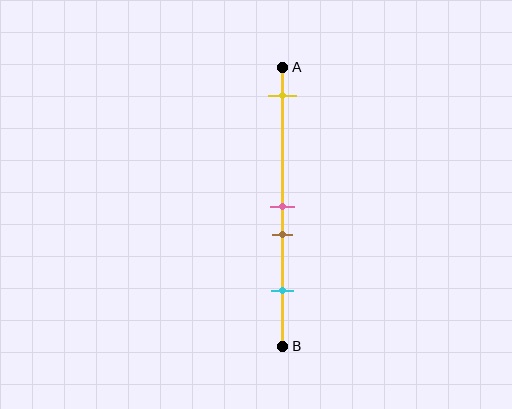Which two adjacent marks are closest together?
The pink and brown marks are the closest adjacent pair.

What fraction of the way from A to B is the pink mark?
The pink mark is approximately 50% (0.5) of the way from A to B.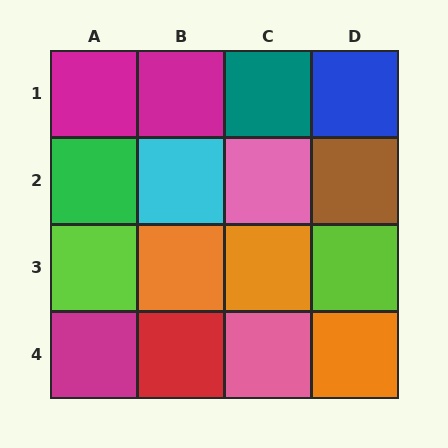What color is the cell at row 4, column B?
Red.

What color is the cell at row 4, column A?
Magenta.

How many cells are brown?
1 cell is brown.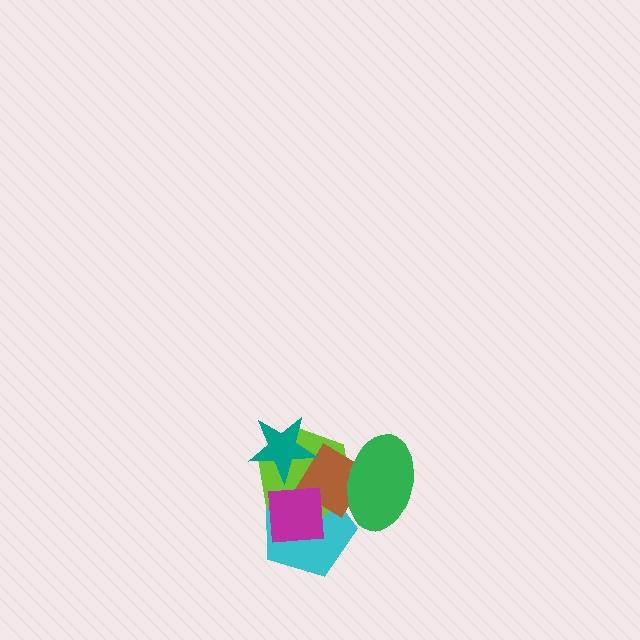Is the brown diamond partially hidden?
Yes, it is partially covered by another shape.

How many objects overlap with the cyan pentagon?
4 objects overlap with the cyan pentagon.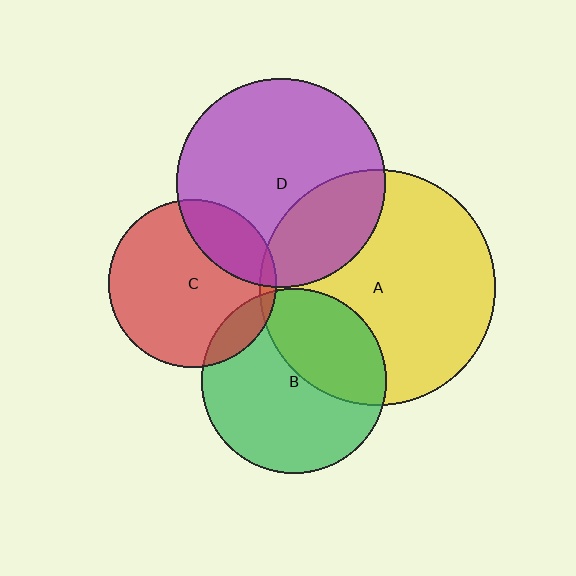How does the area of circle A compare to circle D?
Approximately 1.3 times.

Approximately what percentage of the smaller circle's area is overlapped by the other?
Approximately 30%.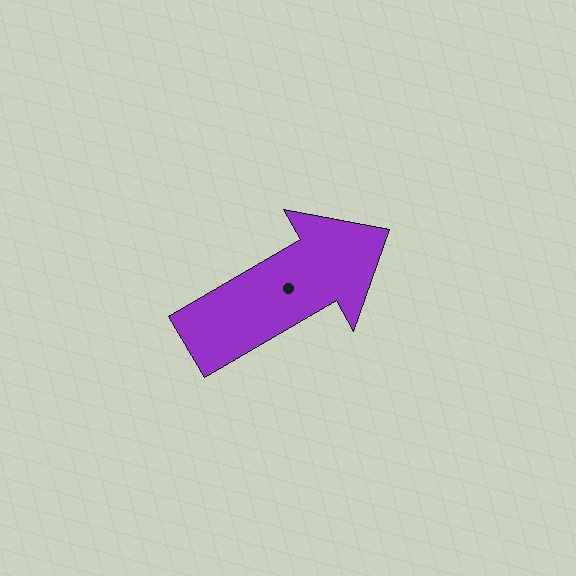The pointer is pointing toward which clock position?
Roughly 2 o'clock.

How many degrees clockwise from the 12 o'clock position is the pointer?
Approximately 60 degrees.